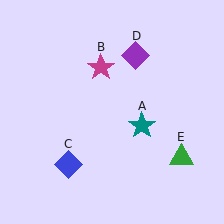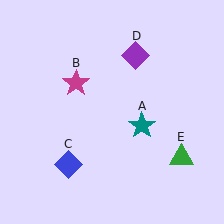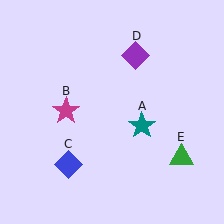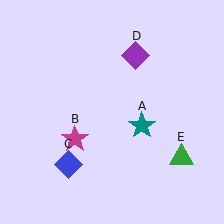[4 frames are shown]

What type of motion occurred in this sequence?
The magenta star (object B) rotated counterclockwise around the center of the scene.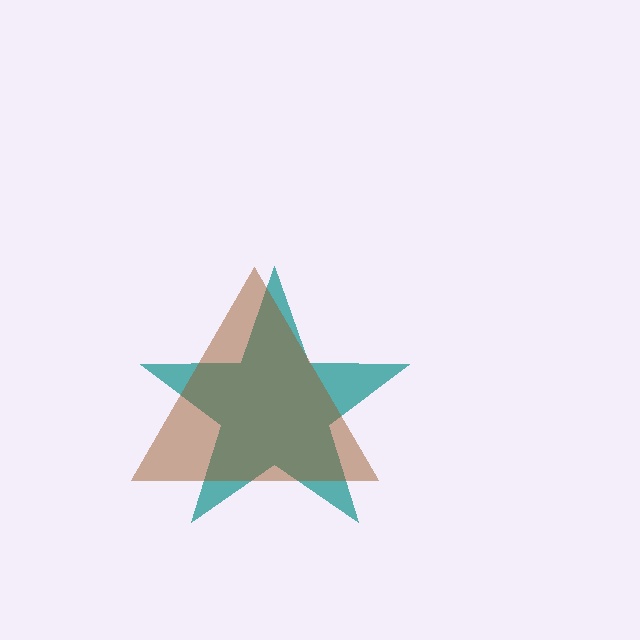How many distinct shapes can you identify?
There are 2 distinct shapes: a teal star, a brown triangle.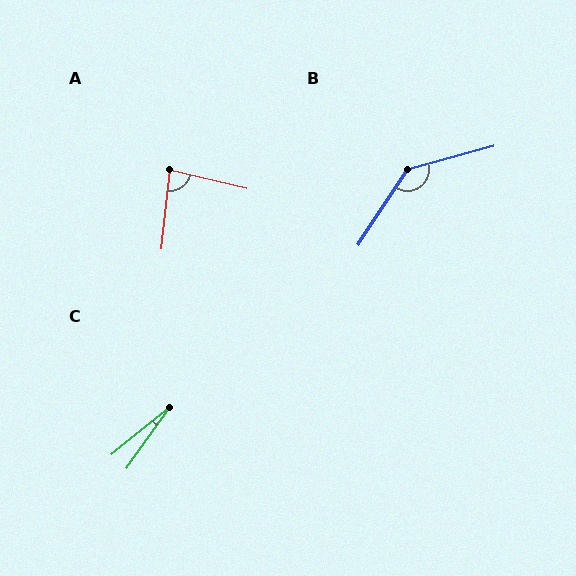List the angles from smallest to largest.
C (16°), A (83°), B (138°).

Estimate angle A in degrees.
Approximately 83 degrees.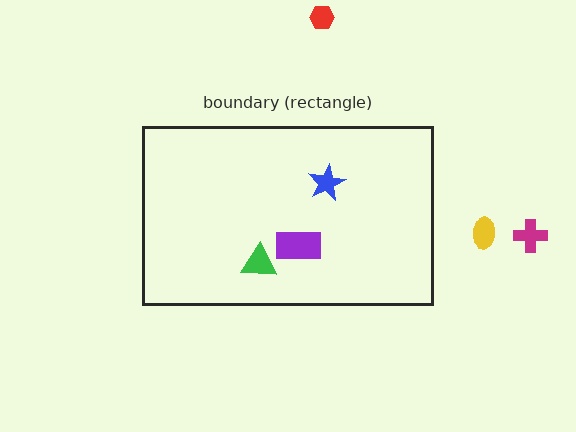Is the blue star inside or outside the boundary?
Inside.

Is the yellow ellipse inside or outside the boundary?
Outside.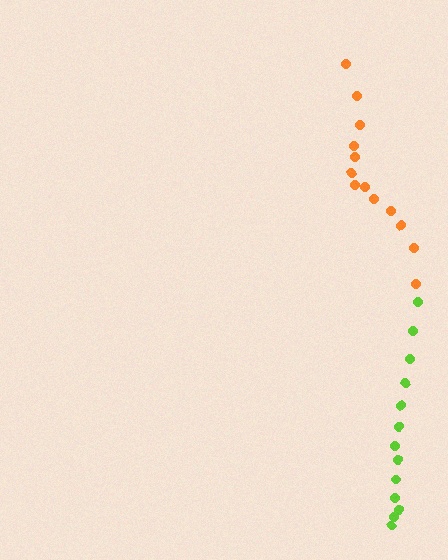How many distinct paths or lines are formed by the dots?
There are 2 distinct paths.